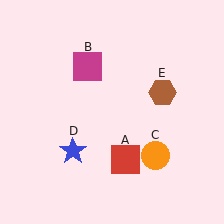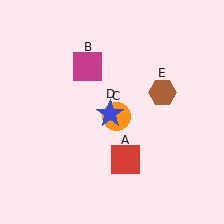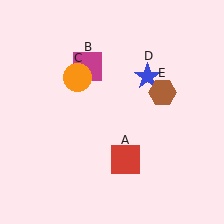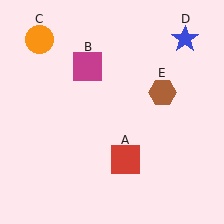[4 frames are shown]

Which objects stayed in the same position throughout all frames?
Red square (object A) and magenta square (object B) and brown hexagon (object E) remained stationary.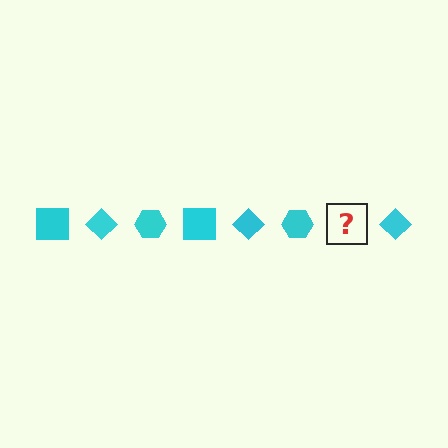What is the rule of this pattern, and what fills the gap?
The rule is that the pattern cycles through square, diamond, hexagon shapes in cyan. The gap should be filled with a cyan square.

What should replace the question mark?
The question mark should be replaced with a cyan square.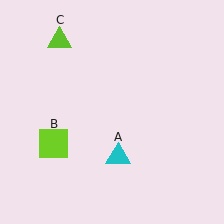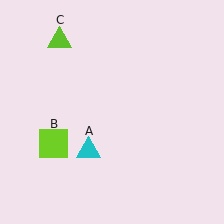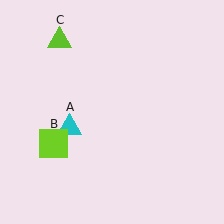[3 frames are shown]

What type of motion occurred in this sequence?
The cyan triangle (object A) rotated clockwise around the center of the scene.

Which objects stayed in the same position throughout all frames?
Lime square (object B) and lime triangle (object C) remained stationary.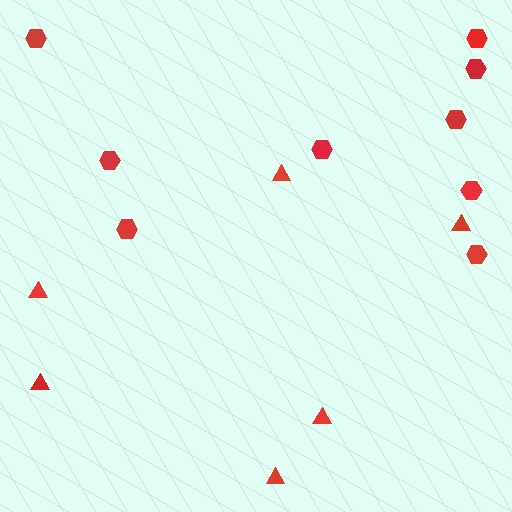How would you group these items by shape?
There are 2 groups: one group of triangles (6) and one group of hexagons (9).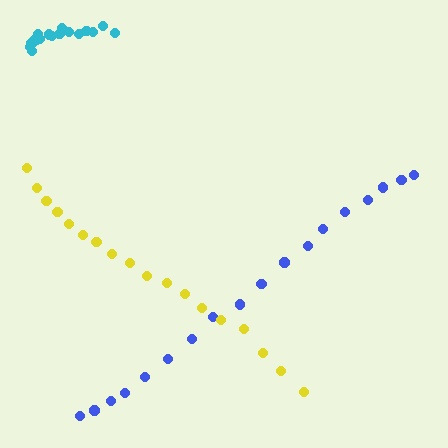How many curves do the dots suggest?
There are 3 distinct paths.